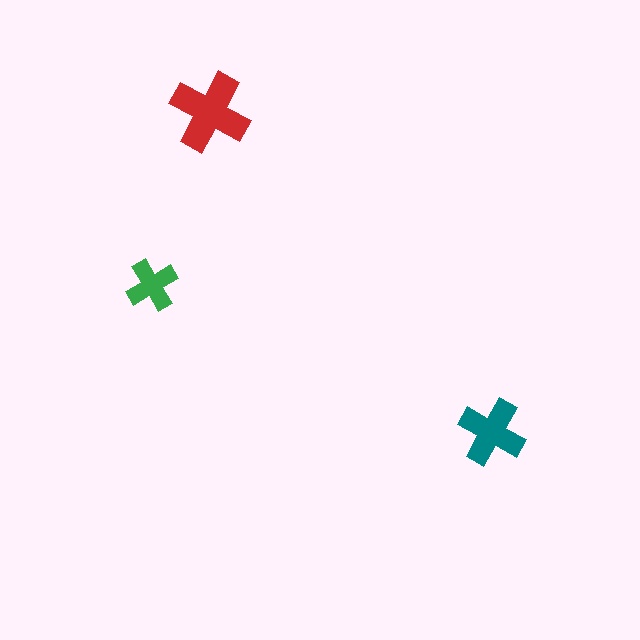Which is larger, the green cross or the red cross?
The red one.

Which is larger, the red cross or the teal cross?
The red one.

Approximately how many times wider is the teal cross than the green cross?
About 1.5 times wider.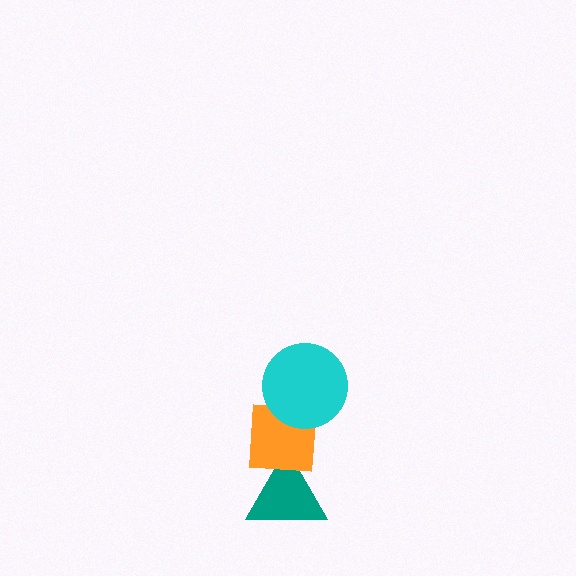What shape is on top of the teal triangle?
The orange square is on top of the teal triangle.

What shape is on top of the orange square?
The cyan circle is on top of the orange square.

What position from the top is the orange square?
The orange square is 2nd from the top.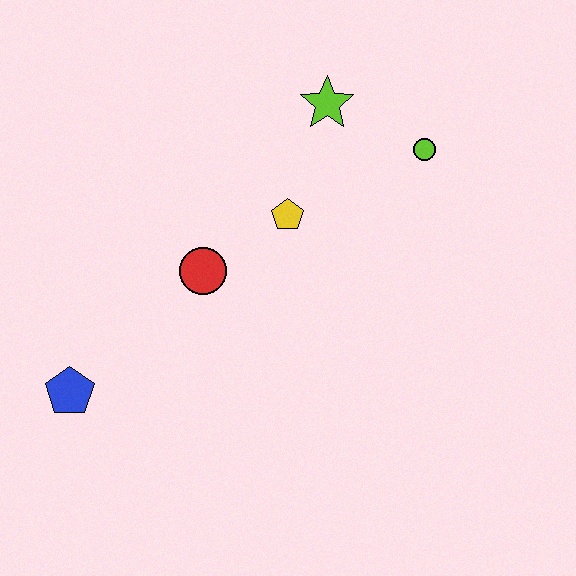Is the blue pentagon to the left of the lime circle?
Yes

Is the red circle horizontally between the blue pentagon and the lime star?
Yes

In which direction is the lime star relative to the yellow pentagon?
The lime star is above the yellow pentagon.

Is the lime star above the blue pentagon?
Yes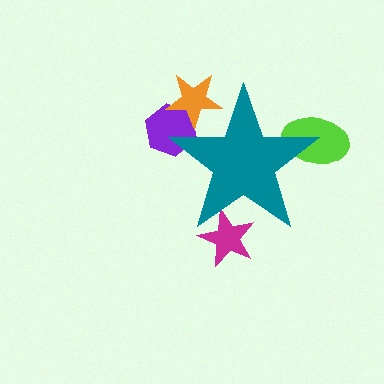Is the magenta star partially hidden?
Yes, the magenta star is partially hidden behind the teal star.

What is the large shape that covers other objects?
A teal star.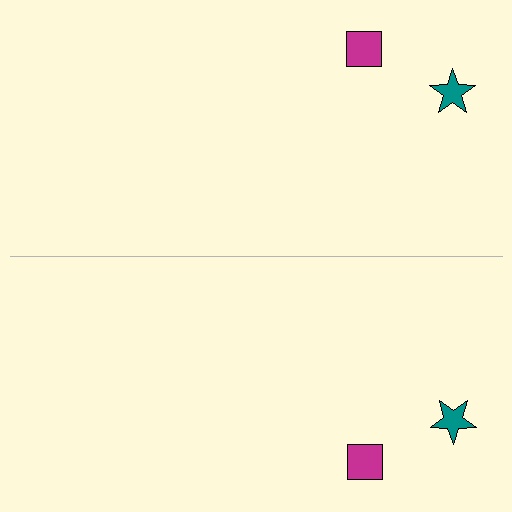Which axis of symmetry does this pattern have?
The pattern has a horizontal axis of symmetry running through the center of the image.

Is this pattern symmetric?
Yes, this pattern has bilateral (reflection) symmetry.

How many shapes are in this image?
There are 4 shapes in this image.